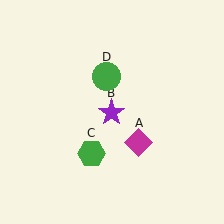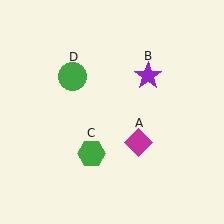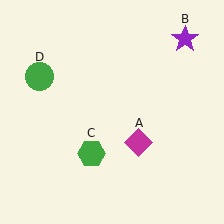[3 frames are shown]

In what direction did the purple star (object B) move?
The purple star (object B) moved up and to the right.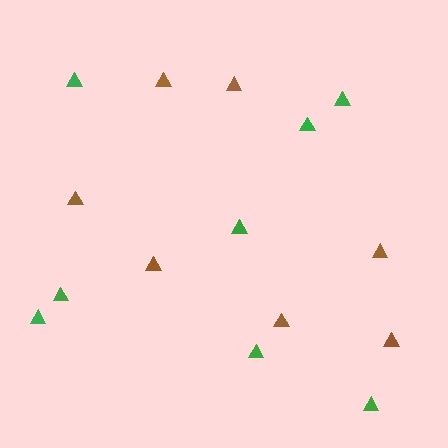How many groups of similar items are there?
There are 2 groups: one group of green triangles (8) and one group of brown triangles (7).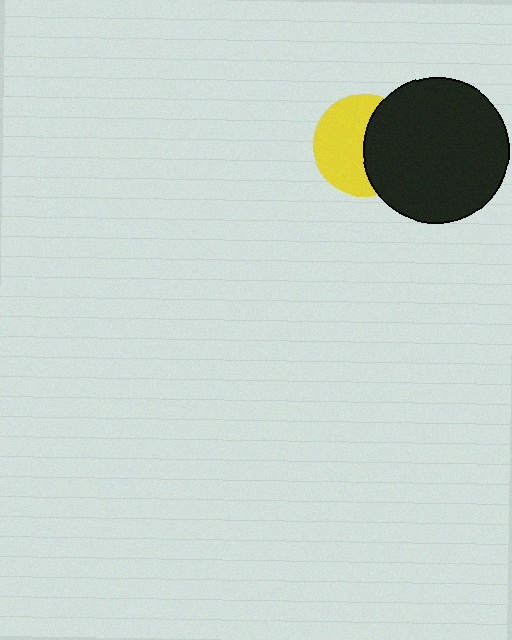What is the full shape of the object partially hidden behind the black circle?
The partially hidden object is a yellow circle.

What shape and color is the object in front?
The object in front is a black circle.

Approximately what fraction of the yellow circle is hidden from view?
Roughly 44% of the yellow circle is hidden behind the black circle.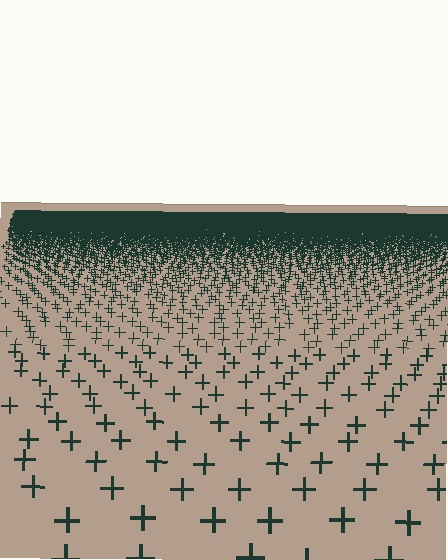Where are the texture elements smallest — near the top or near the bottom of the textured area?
Near the top.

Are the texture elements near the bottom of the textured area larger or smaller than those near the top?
Larger. Near the bottom, elements are closer to the viewer and appear at a bigger on-screen size.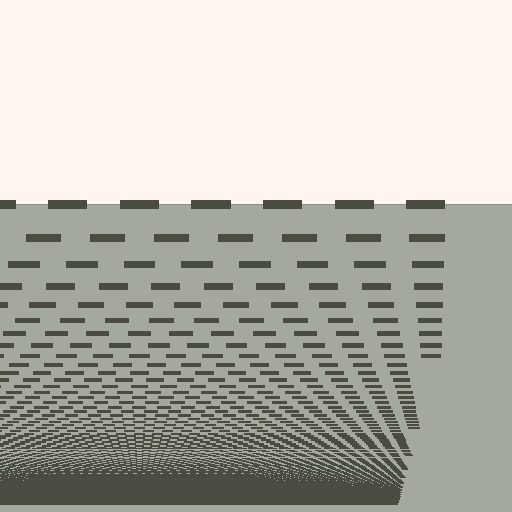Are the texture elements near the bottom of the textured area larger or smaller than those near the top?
Smaller. The gradient is inverted — elements near the bottom are smaller and denser.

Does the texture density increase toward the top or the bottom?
Density increases toward the bottom.